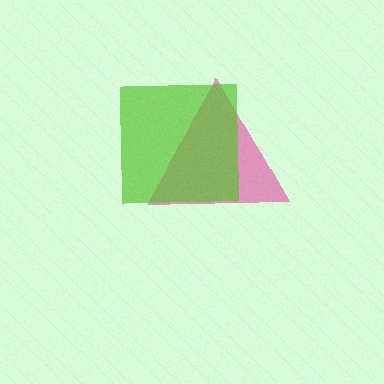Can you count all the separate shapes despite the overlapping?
Yes, there are 2 separate shapes.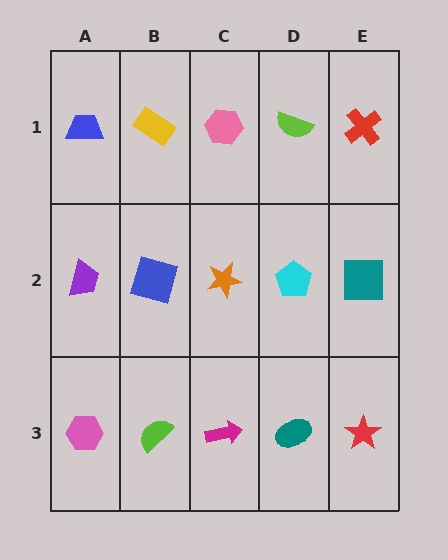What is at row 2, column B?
A blue square.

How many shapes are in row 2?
5 shapes.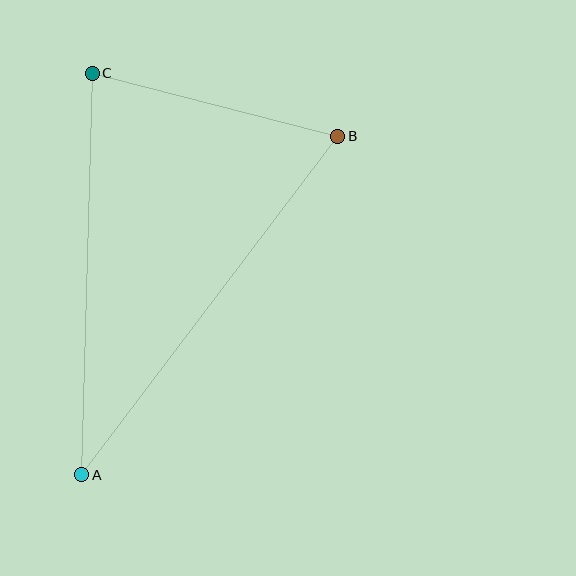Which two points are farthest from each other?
Points A and B are farthest from each other.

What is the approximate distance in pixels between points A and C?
The distance between A and C is approximately 402 pixels.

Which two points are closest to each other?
Points B and C are closest to each other.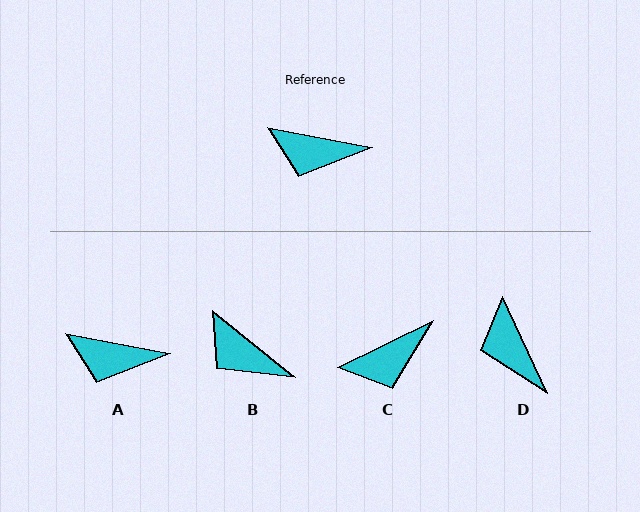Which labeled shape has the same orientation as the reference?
A.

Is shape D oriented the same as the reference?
No, it is off by about 54 degrees.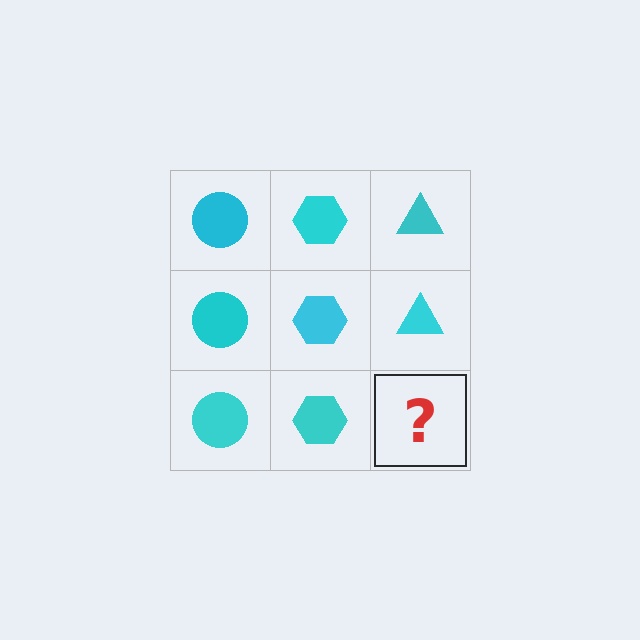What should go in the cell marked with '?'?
The missing cell should contain a cyan triangle.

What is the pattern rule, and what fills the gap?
The rule is that each column has a consistent shape. The gap should be filled with a cyan triangle.